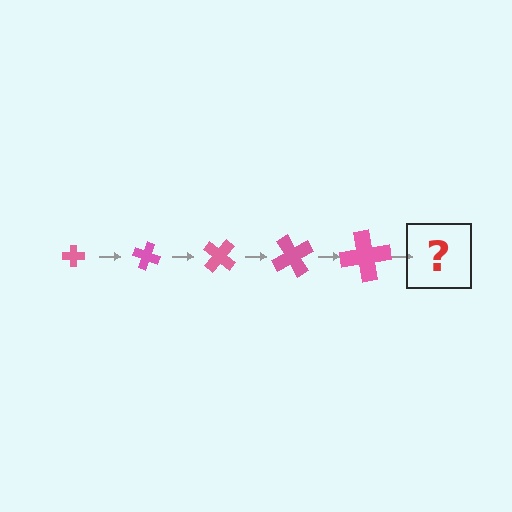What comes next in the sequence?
The next element should be a cross, larger than the previous one and rotated 100 degrees from the start.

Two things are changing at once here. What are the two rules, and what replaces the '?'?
The two rules are that the cross grows larger each step and it rotates 20 degrees each step. The '?' should be a cross, larger than the previous one and rotated 100 degrees from the start.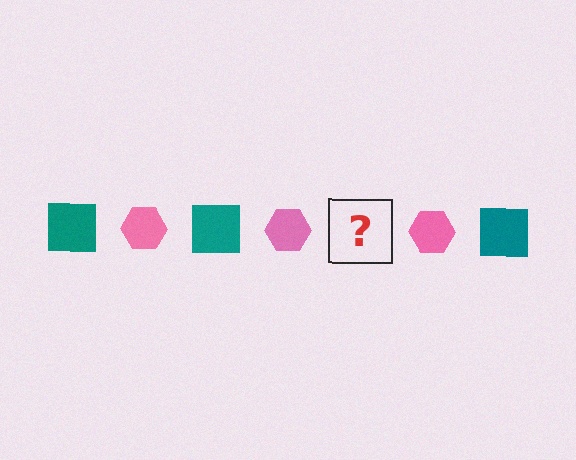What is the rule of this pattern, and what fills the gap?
The rule is that the pattern alternates between teal square and pink hexagon. The gap should be filled with a teal square.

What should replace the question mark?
The question mark should be replaced with a teal square.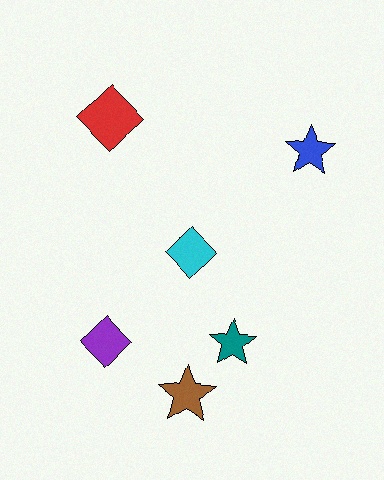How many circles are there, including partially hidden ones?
There are no circles.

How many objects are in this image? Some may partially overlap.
There are 6 objects.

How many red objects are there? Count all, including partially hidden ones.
There is 1 red object.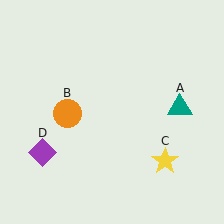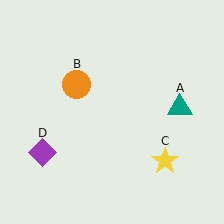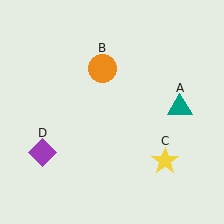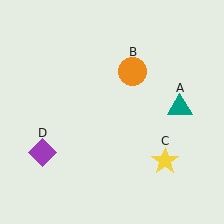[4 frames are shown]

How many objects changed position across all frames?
1 object changed position: orange circle (object B).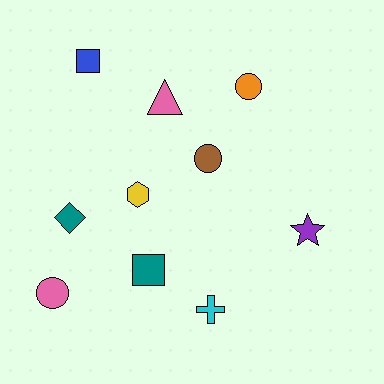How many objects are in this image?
There are 10 objects.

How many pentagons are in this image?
There are no pentagons.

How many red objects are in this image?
There are no red objects.